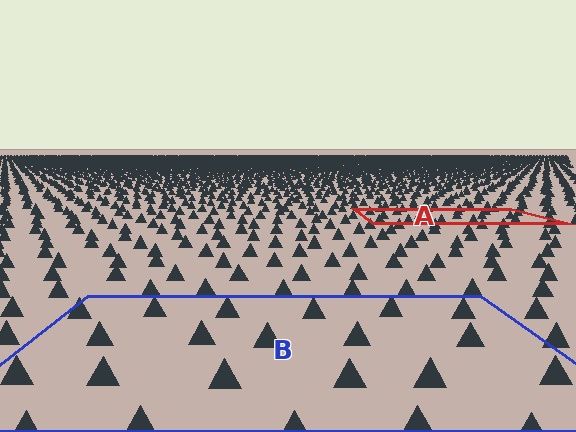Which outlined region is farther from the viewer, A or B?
Region A is farther from the viewer — the texture elements inside it appear smaller and more densely packed.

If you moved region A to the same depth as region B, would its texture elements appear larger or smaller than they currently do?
They would appear larger. At a closer depth, the same texture elements are projected at a bigger on-screen size.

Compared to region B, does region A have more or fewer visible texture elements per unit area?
Region A has more texture elements per unit area — they are packed more densely because it is farther away.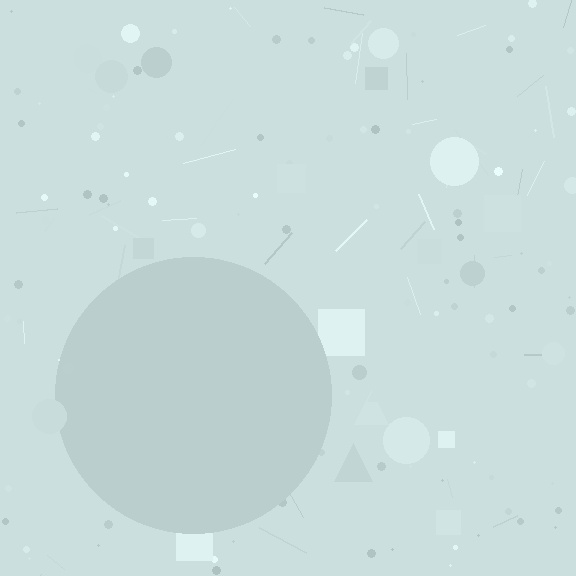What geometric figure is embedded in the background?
A circle is embedded in the background.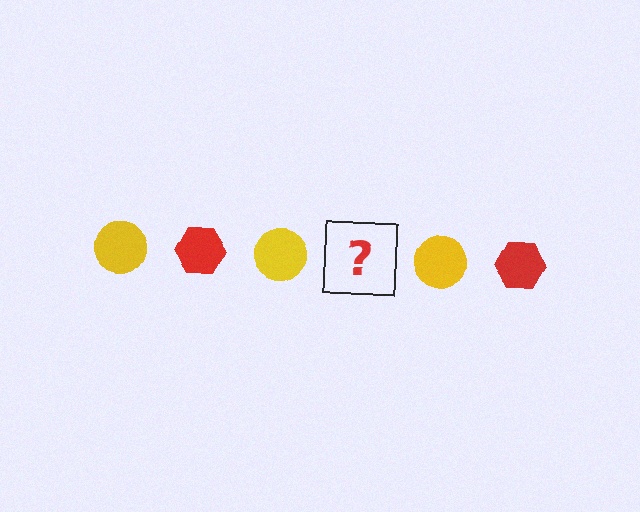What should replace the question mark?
The question mark should be replaced with a red hexagon.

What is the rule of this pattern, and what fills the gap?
The rule is that the pattern alternates between yellow circle and red hexagon. The gap should be filled with a red hexagon.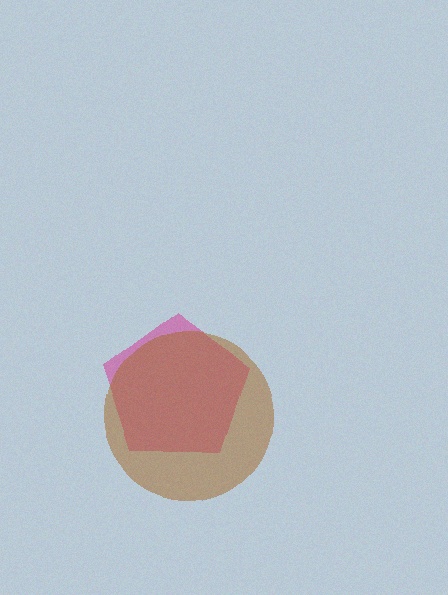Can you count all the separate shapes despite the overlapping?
Yes, there are 2 separate shapes.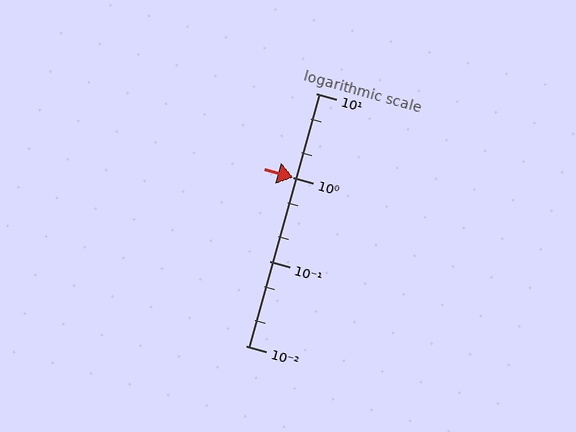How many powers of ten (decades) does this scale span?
The scale spans 3 decades, from 0.01 to 10.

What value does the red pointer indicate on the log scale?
The pointer indicates approximately 1.